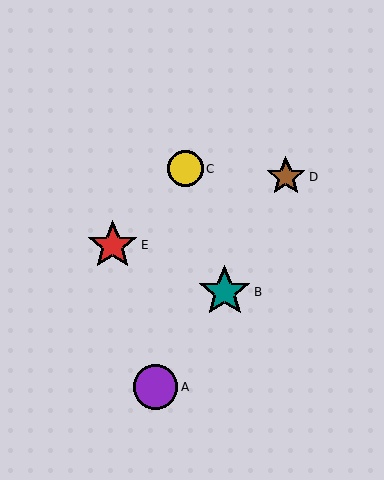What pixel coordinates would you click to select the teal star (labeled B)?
Click at (225, 292) to select the teal star B.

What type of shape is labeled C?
Shape C is a yellow circle.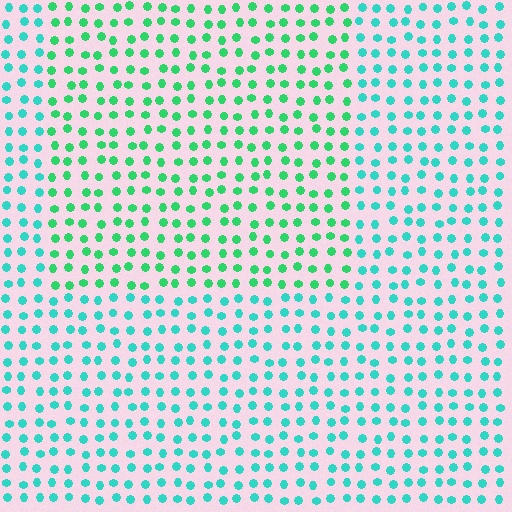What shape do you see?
I see a rectangle.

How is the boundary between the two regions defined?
The boundary is defined purely by a slight shift in hue (about 32 degrees). Spacing, size, and orientation are identical on both sides.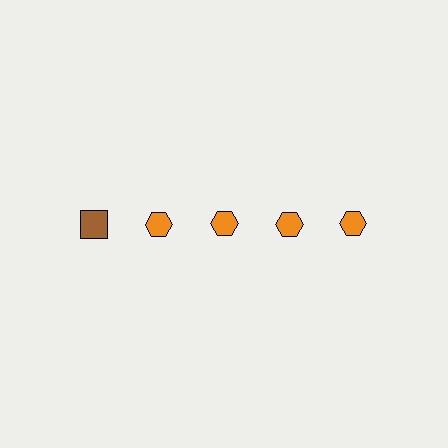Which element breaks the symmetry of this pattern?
The brown square in the top row, leftmost column breaks the symmetry. All other shapes are orange hexagons.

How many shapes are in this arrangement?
There are 5 shapes arranged in a grid pattern.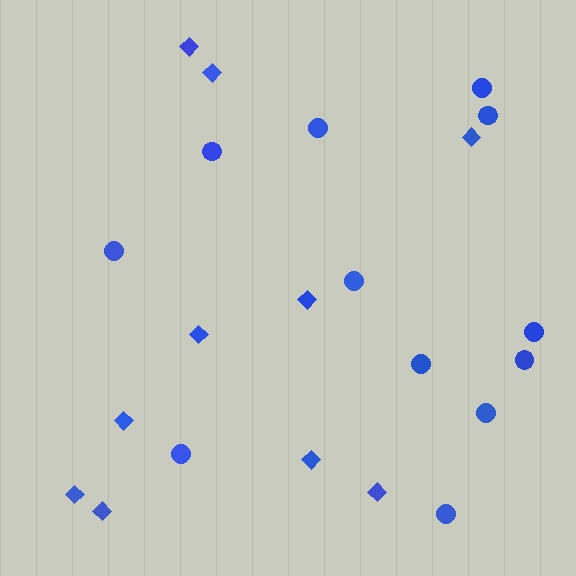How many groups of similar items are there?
There are 2 groups: one group of diamonds (10) and one group of circles (12).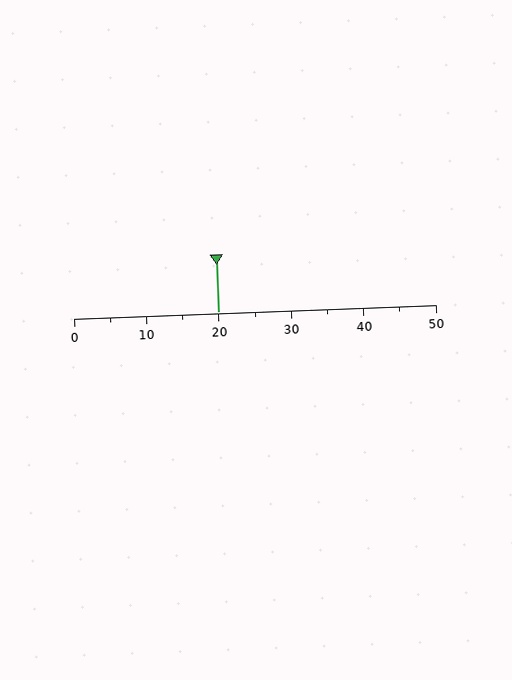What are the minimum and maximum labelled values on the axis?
The axis runs from 0 to 50.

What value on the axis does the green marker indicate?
The marker indicates approximately 20.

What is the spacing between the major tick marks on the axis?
The major ticks are spaced 10 apart.